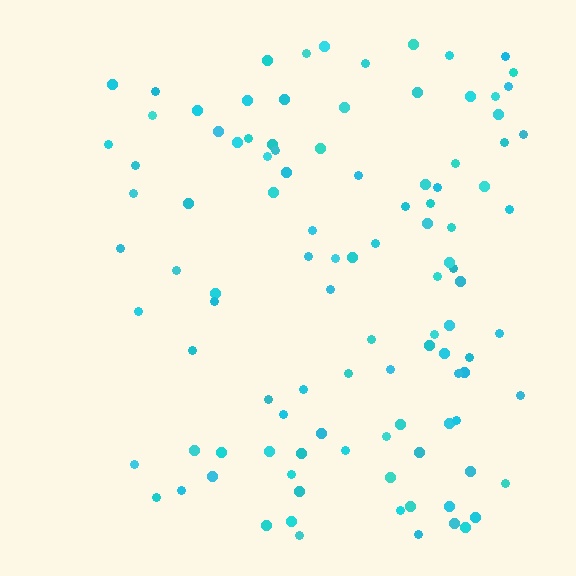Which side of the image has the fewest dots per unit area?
The left.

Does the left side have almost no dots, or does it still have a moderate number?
Still a moderate number, just noticeably fewer than the right.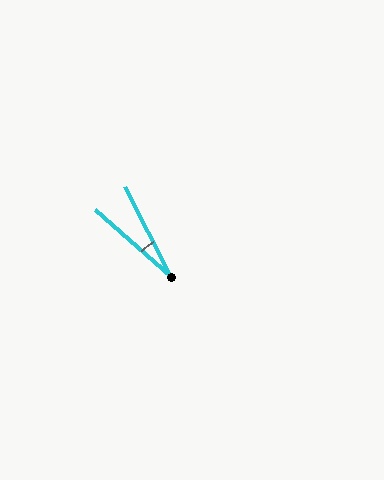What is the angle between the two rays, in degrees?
Approximately 22 degrees.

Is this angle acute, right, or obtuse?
It is acute.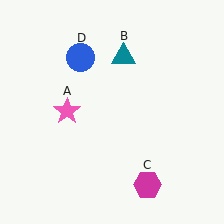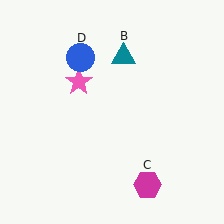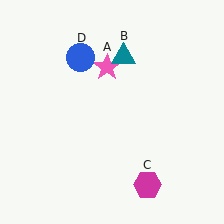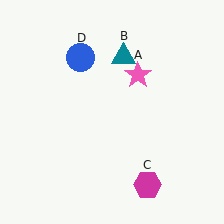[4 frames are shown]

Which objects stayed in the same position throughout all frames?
Teal triangle (object B) and magenta hexagon (object C) and blue circle (object D) remained stationary.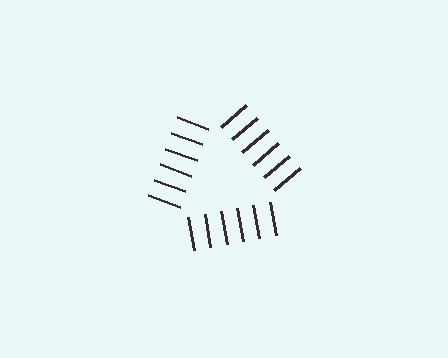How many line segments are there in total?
18 — 6 along each of the 3 edges.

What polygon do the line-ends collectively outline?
An illusory triangle — the line segments terminate on its edges but no continuous stroke is drawn.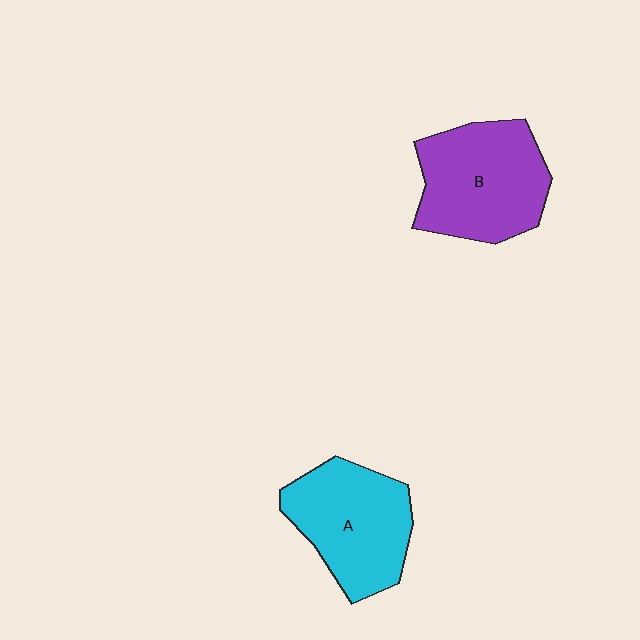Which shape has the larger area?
Shape B (purple).